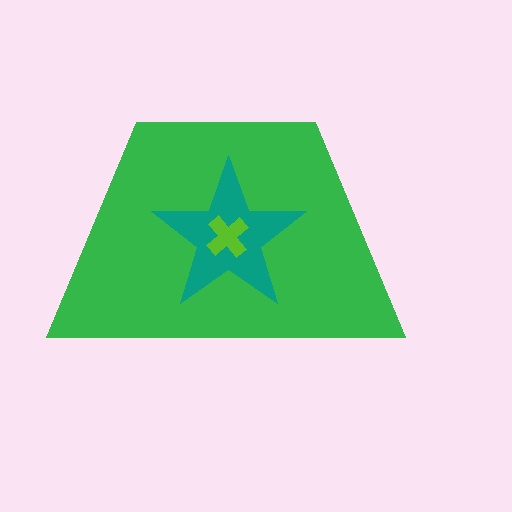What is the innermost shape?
The lime cross.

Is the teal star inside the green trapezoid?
Yes.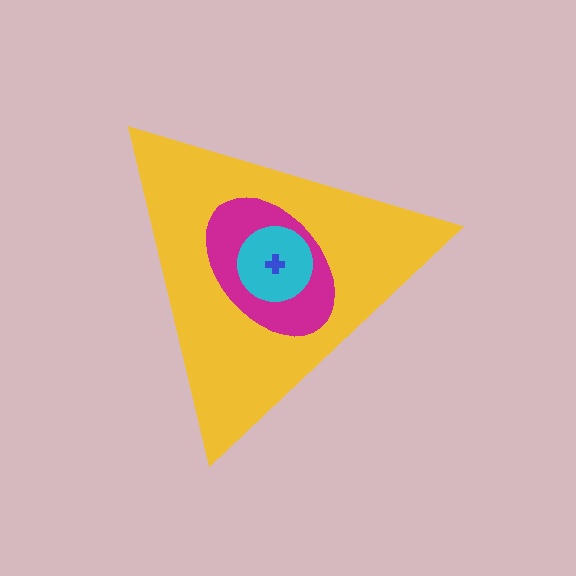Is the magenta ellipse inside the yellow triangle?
Yes.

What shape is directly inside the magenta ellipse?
The cyan circle.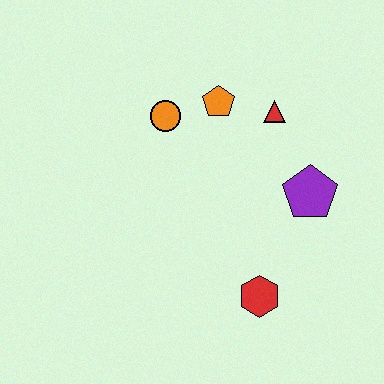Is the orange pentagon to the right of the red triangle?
No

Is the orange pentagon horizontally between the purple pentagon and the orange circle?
Yes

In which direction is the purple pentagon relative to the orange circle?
The purple pentagon is to the right of the orange circle.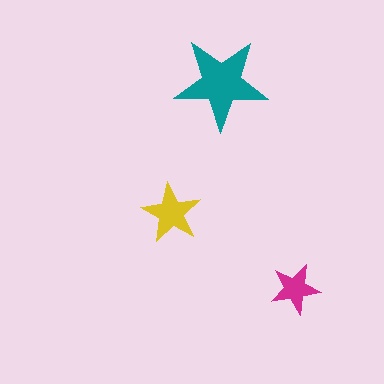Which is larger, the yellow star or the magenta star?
The yellow one.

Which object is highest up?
The teal star is topmost.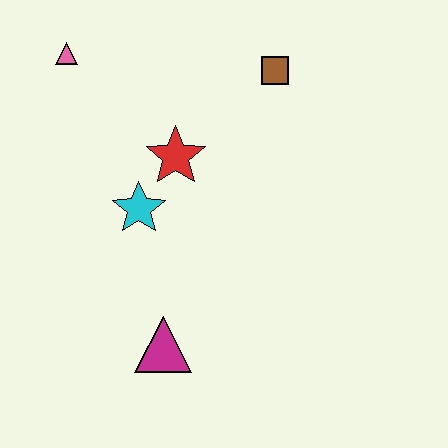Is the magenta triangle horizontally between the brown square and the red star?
No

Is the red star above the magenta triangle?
Yes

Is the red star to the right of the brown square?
No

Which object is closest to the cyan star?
The red star is closest to the cyan star.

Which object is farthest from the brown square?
The magenta triangle is farthest from the brown square.